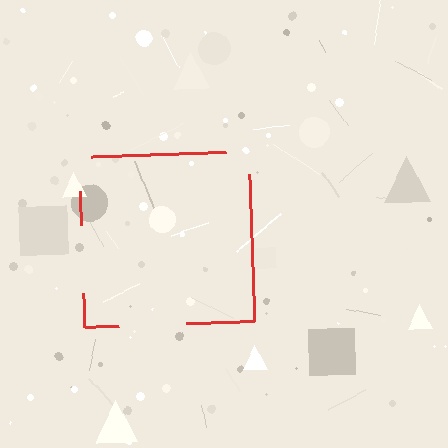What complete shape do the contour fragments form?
The contour fragments form a square.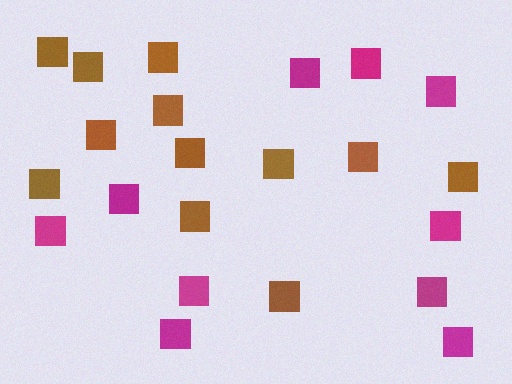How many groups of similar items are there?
There are 2 groups: one group of magenta squares (10) and one group of brown squares (12).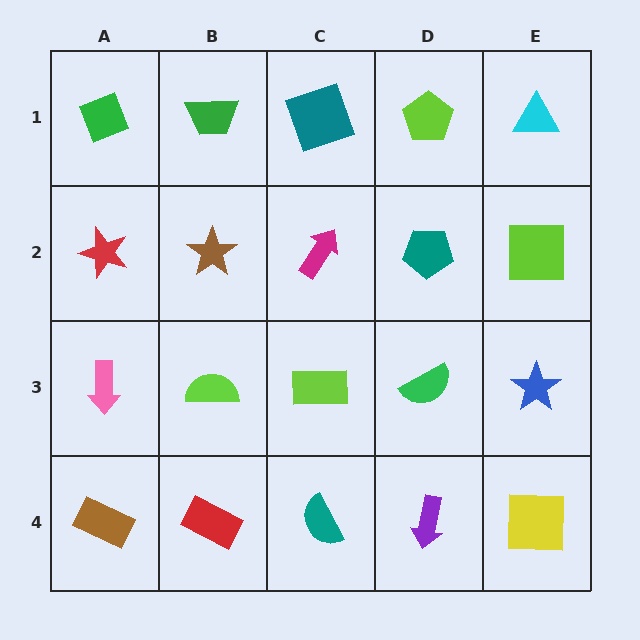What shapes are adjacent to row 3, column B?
A brown star (row 2, column B), a red rectangle (row 4, column B), a pink arrow (row 3, column A), a lime rectangle (row 3, column C).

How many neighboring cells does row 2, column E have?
3.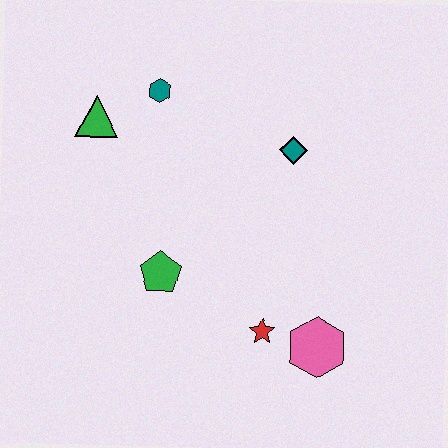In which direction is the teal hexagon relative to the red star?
The teal hexagon is above the red star.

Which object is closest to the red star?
The pink hexagon is closest to the red star.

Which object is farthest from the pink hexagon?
The green triangle is farthest from the pink hexagon.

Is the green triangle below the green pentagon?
No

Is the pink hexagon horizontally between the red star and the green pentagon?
No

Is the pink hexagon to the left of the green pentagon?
No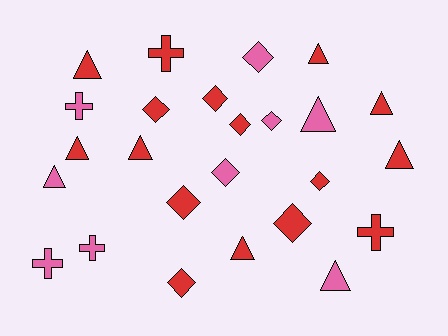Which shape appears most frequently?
Diamond, with 10 objects.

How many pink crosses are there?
There are 3 pink crosses.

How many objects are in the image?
There are 25 objects.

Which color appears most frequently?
Red, with 16 objects.